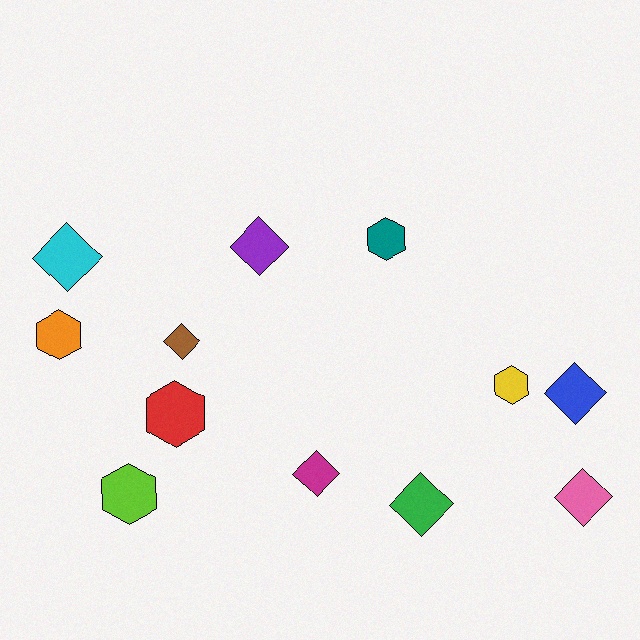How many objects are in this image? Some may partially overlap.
There are 12 objects.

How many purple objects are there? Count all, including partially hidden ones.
There is 1 purple object.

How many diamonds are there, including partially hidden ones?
There are 7 diamonds.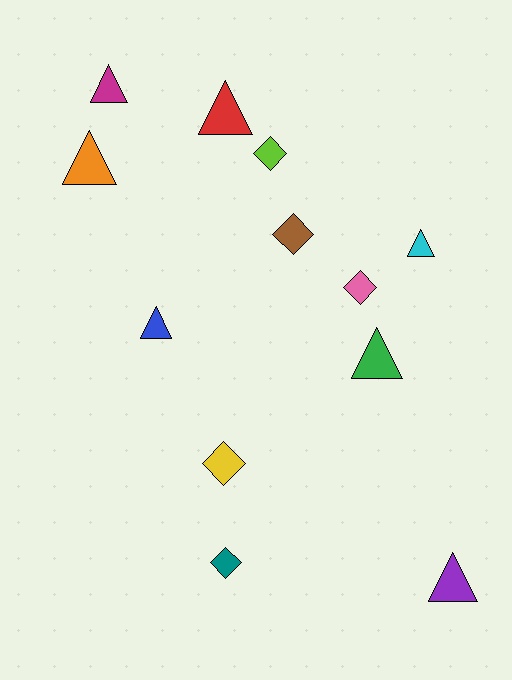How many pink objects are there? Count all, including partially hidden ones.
There is 1 pink object.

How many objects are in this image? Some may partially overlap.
There are 12 objects.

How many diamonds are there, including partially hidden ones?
There are 5 diamonds.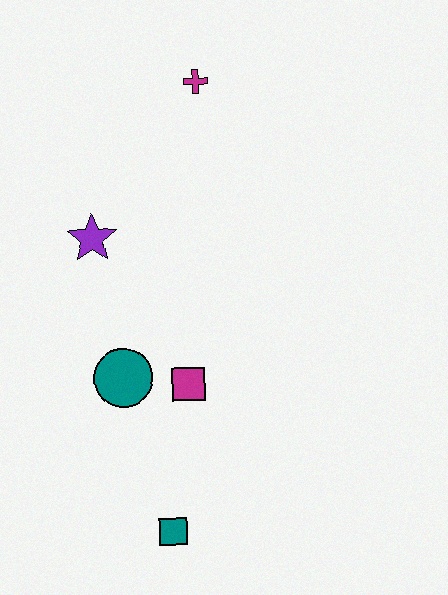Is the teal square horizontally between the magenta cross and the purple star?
Yes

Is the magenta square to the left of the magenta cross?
Yes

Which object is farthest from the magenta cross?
The teal square is farthest from the magenta cross.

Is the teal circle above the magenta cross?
No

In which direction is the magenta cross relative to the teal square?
The magenta cross is above the teal square.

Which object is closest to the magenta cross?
The purple star is closest to the magenta cross.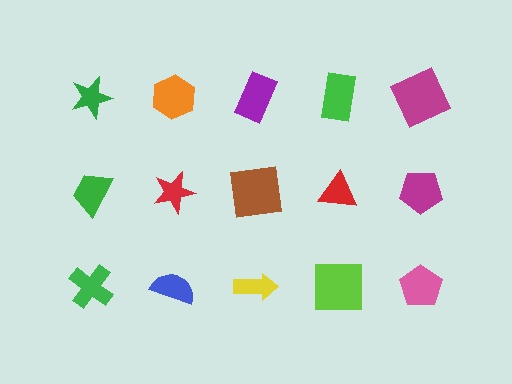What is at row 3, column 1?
A green cross.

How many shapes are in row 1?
5 shapes.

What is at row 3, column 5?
A pink pentagon.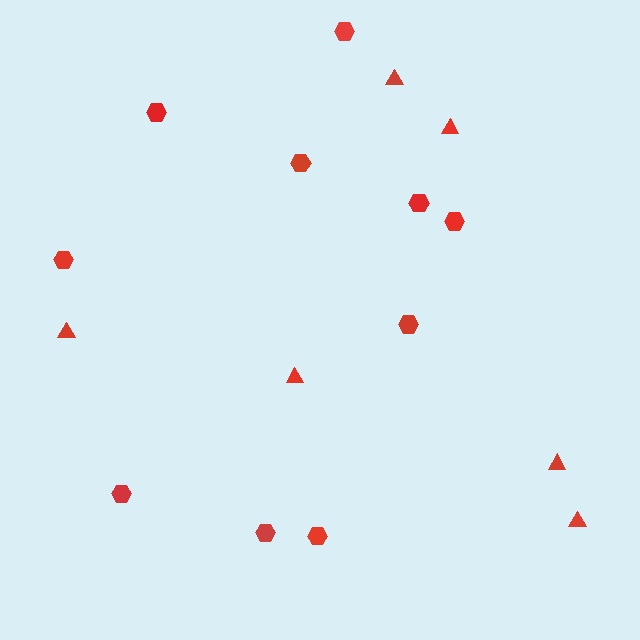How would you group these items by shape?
There are 2 groups: one group of triangles (6) and one group of hexagons (10).